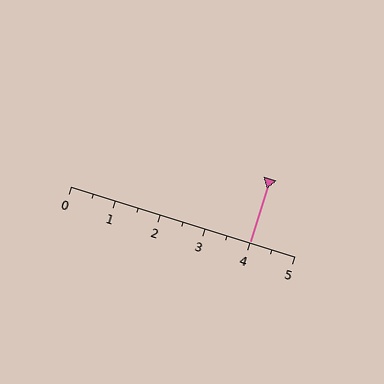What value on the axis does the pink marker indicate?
The marker indicates approximately 4.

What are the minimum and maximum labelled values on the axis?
The axis runs from 0 to 5.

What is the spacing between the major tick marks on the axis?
The major ticks are spaced 1 apart.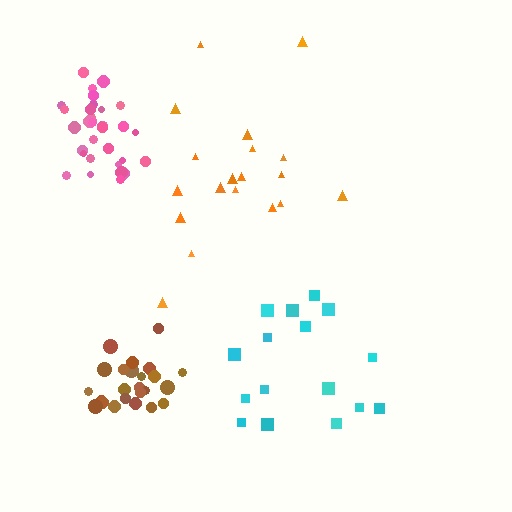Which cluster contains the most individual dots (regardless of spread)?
Pink (33).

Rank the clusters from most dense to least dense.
brown, pink, cyan, orange.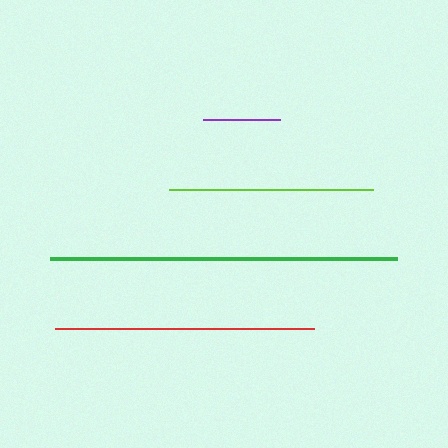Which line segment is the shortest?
The purple line is the shortest at approximately 77 pixels.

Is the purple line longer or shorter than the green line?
The green line is longer than the purple line.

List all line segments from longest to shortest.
From longest to shortest: green, red, lime, purple.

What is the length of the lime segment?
The lime segment is approximately 204 pixels long.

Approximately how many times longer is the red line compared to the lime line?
The red line is approximately 1.3 times the length of the lime line.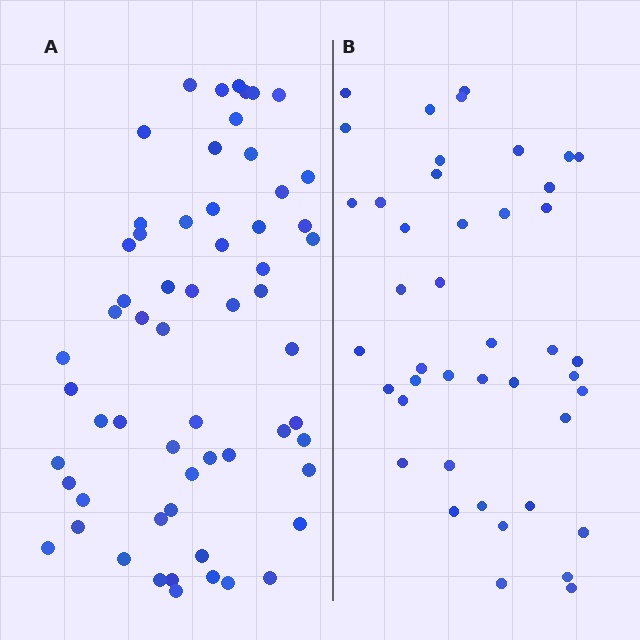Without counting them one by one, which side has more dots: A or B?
Region A (the left region) has more dots.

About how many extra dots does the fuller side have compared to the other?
Region A has approximately 15 more dots than region B.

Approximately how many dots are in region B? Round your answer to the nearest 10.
About 40 dots. (The exact count is 43, which rounds to 40.)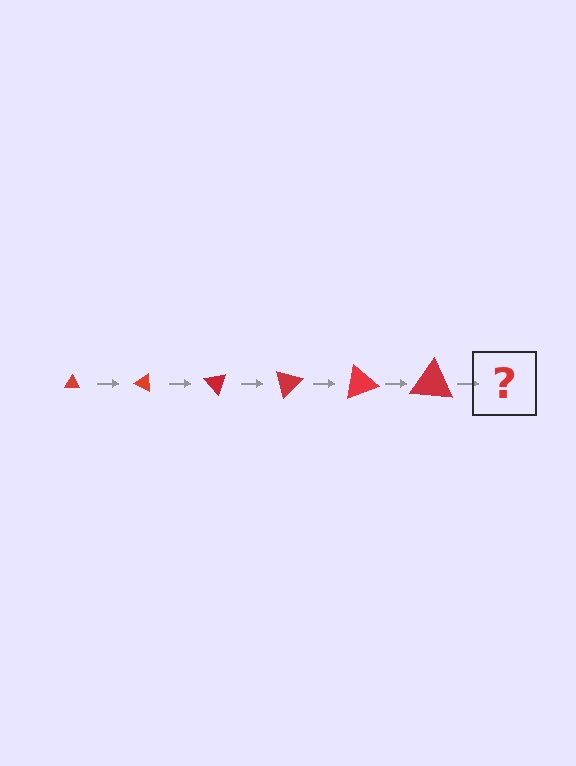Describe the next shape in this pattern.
It should be a triangle, larger than the previous one and rotated 150 degrees from the start.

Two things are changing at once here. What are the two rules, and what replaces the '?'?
The two rules are that the triangle grows larger each step and it rotates 25 degrees each step. The '?' should be a triangle, larger than the previous one and rotated 150 degrees from the start.